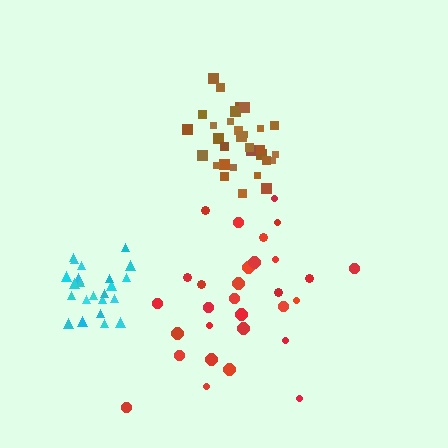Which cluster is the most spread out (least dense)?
Red.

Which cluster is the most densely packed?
Cyan.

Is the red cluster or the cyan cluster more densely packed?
Cyan.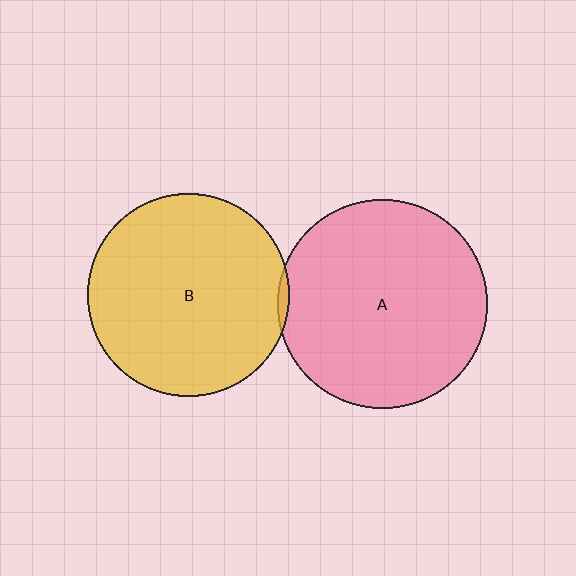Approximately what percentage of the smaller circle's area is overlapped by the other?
Approximately 5%.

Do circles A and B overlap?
Yes.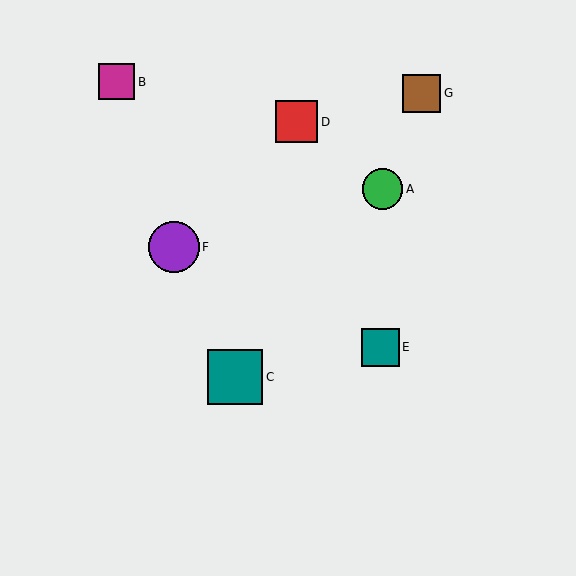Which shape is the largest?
The teal square (labeled C) is the largest.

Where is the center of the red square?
The center of the red square is at (297, 122).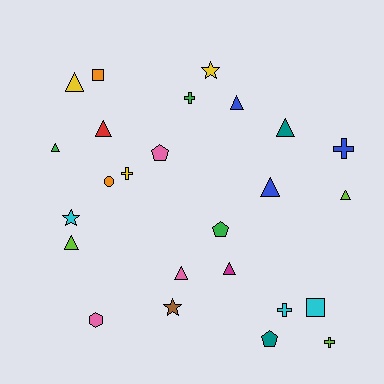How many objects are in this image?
There are 25 objects.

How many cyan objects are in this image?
There are 3 cyan objects.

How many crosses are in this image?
There are 5 crosses.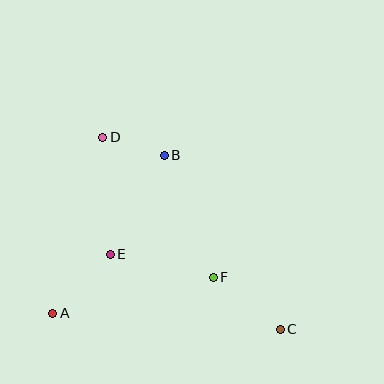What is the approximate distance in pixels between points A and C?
The distance between A and C is approximately 228 pixels.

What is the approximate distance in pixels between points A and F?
The distance between A and F is approximately 164 pixels.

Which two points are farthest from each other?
Points C and D are farthest from each other.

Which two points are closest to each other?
Points B and D are closest to each other.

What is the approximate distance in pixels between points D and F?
The distance between D and F is approximately 178 pixels.